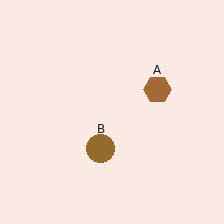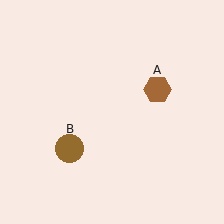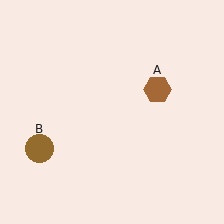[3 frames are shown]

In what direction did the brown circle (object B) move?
The brown circle (object B) moved left.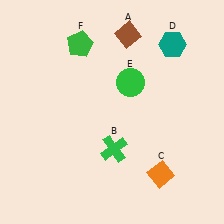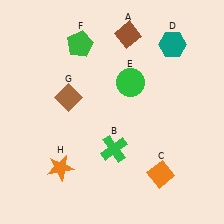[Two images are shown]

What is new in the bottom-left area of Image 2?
An orange star (H) was added in the bottom-left area of Image 2.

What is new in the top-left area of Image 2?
A brown diamond (G) was added in the top-left area of Image 2.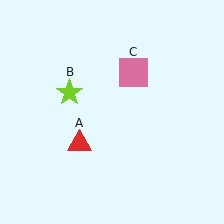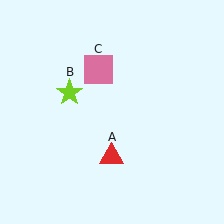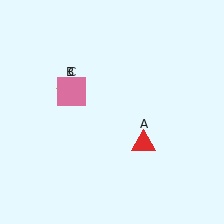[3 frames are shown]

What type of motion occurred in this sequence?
The red triangle (object A), pink square (object C) rotated counterclockwise around the center of the scene.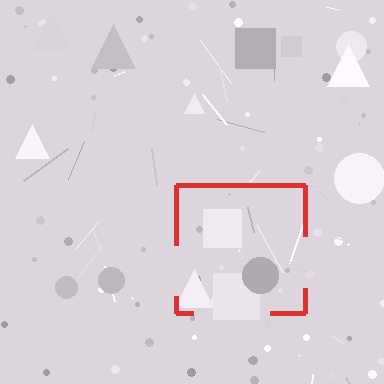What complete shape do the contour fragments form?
The contour fragments form a square.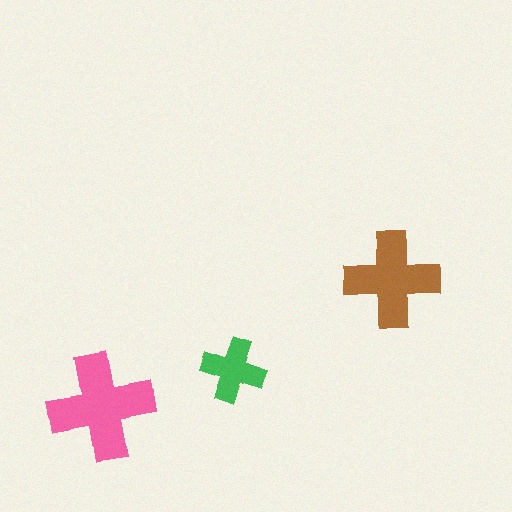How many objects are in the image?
There are 3 objects in the image.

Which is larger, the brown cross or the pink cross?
The pink one.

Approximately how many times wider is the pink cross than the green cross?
About 1.5 times wider.